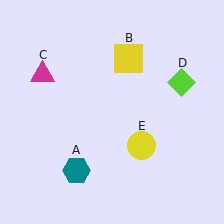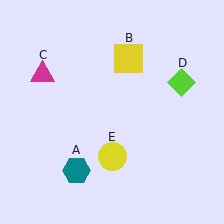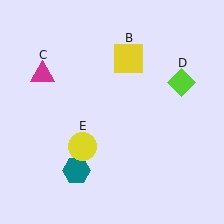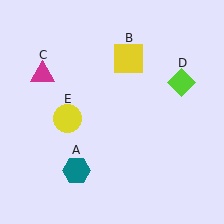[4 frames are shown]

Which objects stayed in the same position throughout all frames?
Teal hexagon (object A) and yellow square (object B) and magenta triangle (object C) and lime diamond (object D) remained stationary.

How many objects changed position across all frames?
1 object changed position: yellow circle (object E).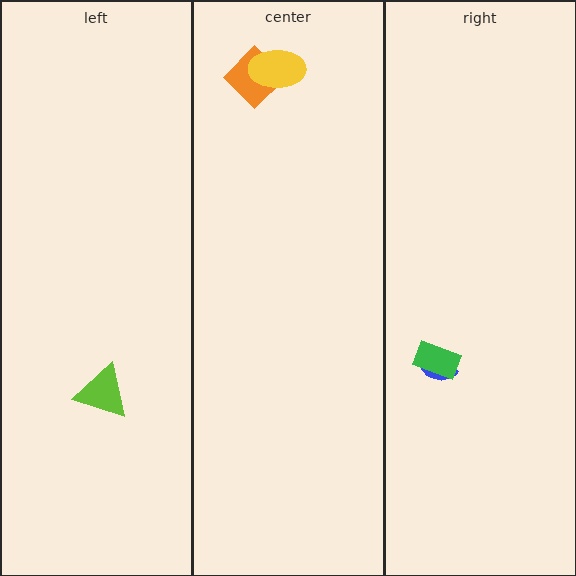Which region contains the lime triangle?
The left region.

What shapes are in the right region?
The blue semicircle, the green rectangle.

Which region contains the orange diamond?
The center region.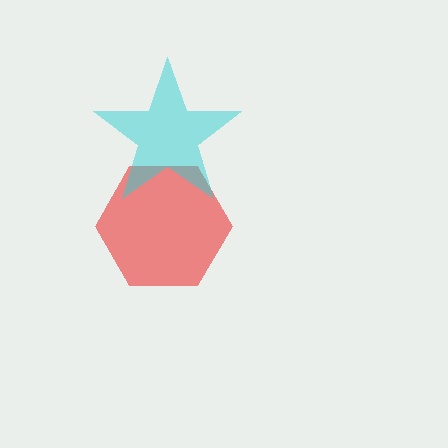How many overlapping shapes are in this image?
There are 2 overlapping shapes in the image.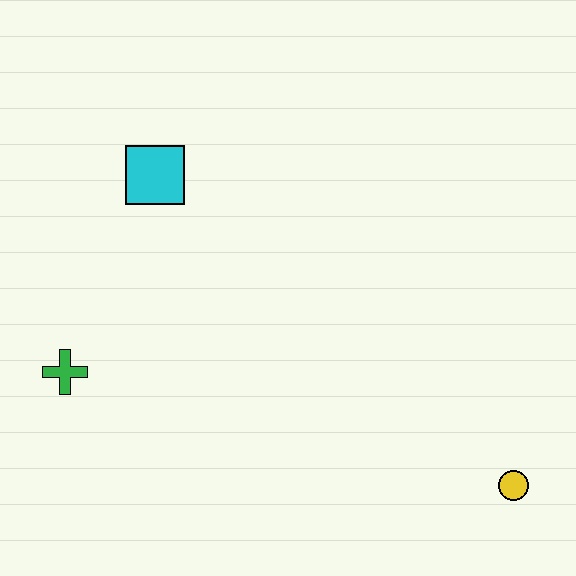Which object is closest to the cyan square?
The green cross is closest to the cyan square.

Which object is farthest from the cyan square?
The yellow circle is farthest from the cyan square.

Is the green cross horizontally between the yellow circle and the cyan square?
No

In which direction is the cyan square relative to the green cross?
The cyan square is above the green cross.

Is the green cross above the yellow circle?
Yes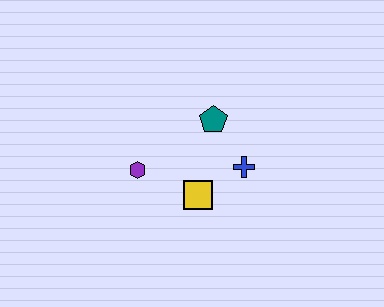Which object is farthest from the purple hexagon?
The blue cross is farthest from the purple hexagon.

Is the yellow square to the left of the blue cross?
Yes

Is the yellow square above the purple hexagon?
No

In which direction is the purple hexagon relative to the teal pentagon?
The purple hexagon is to the left of the teal pentagon.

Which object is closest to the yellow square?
The blue cross is closest to the yellow square.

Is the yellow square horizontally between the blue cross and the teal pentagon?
No